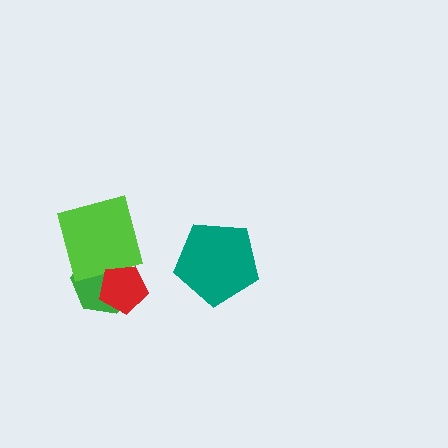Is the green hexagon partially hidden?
Yes, it is partially covered by another shape.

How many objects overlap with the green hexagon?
2 objects overlap with the green hexagon.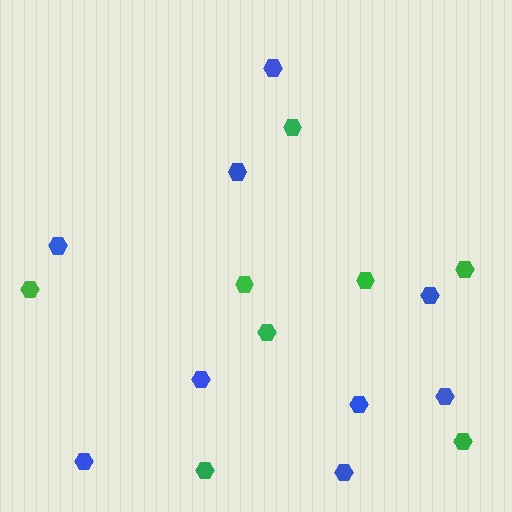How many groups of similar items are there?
There are 2 groups: one group of green hexagons (8) and one group of blue hexagons (9).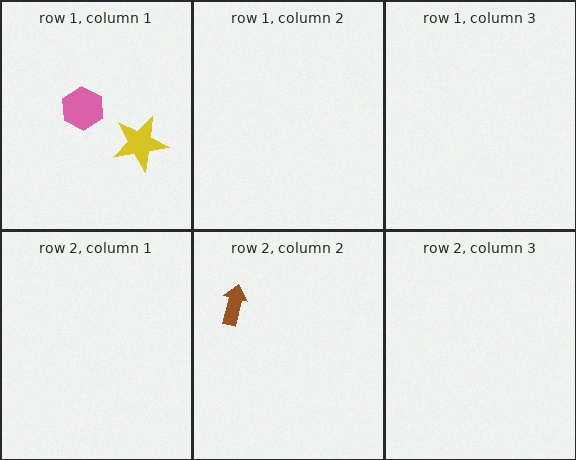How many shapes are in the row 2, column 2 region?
1.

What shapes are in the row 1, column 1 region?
The pink hexagon, the yellow star.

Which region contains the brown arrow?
The row 2, column 2 region.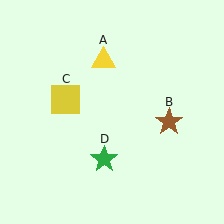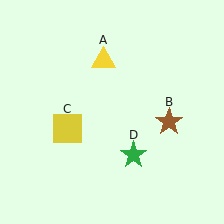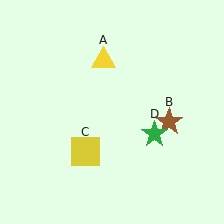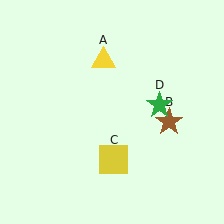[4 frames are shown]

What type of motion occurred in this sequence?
The yellow square (object C), green star (object D) rotated counterclockwise around the center of the scene.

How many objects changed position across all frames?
2 objects changed position: yellow square (object C), green star (object D).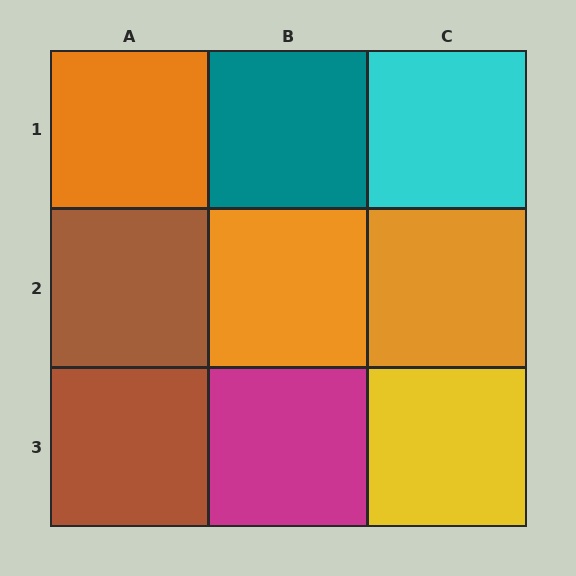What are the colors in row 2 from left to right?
Brown, orange, orange.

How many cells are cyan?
1 cell is cyan.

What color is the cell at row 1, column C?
Cyan.